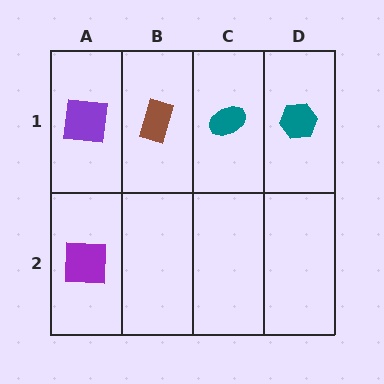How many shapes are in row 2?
1 shape.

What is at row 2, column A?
A purple square.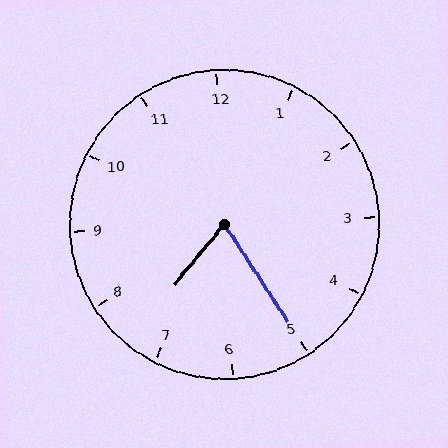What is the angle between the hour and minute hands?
Approximately 72 degrees.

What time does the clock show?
7:25.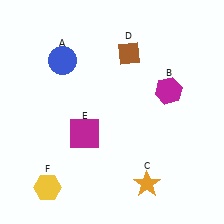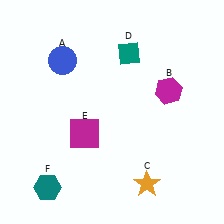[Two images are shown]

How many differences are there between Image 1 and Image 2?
There are 2 differences between the two images.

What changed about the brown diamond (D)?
In Image 1, D is brown. In Image 2, it changed to teal.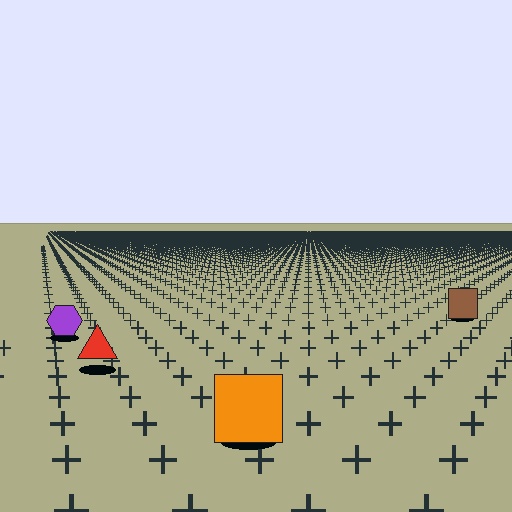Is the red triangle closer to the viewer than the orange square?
No. The orange square is closer — you can tell from the texture gradient: the ground texture is coarser near it.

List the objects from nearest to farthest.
From nearest to farthest: the orange square, the red triangle, the purple hexagon, the brown square.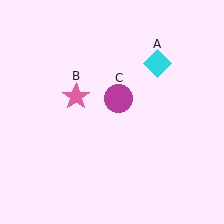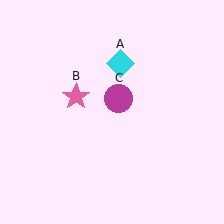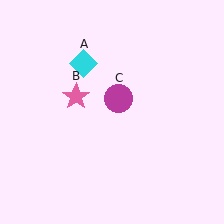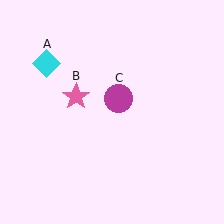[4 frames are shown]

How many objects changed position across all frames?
1 object changed position: cyan diamond (object A).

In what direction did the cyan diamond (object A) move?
The cyan diamond (object A) moved left.